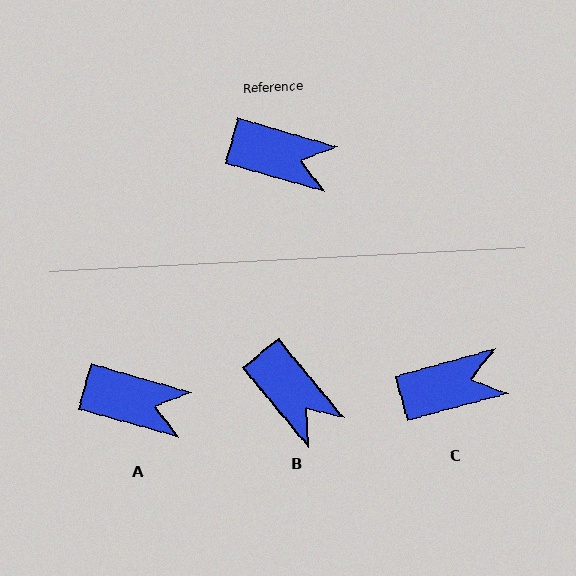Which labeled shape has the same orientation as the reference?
A.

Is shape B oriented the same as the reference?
No, it is off by about 34 degrees.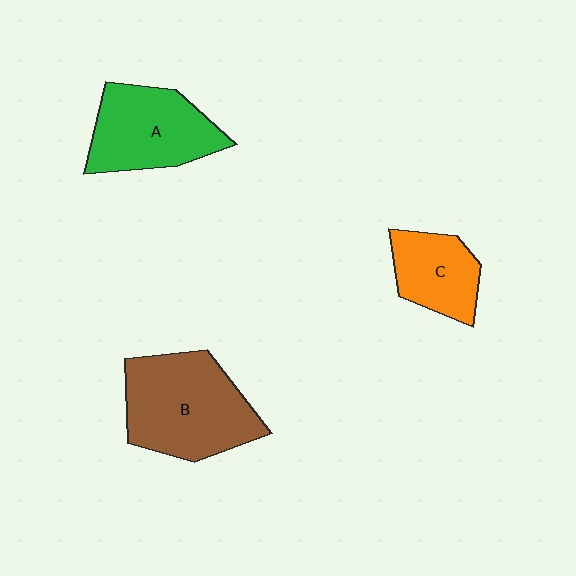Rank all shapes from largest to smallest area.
From largest to smallest: B (brown), A (green), C (orange).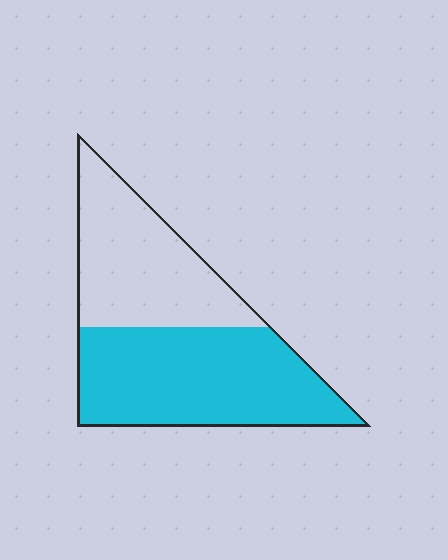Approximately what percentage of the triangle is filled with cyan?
Approximately 55%.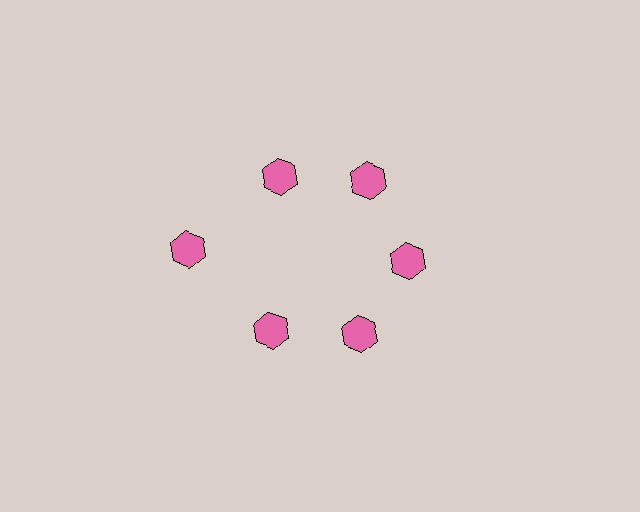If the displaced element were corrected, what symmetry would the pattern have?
It would have 6-fold rotational symmetry — the pattern would map onto itself every 60 degrees.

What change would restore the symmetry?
The symmetry would be restored by moving it inward, back onto the ring so that all 6 hexagons sit at equal angles and equal distance from the center.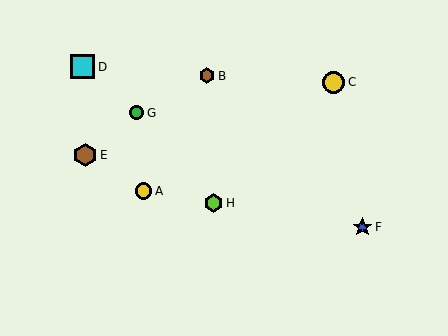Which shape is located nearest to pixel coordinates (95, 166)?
The brown hexagon (labeled E) at (85, 155) is nearest to that location.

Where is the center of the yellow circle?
The center of the yellow circle is at (143, 191).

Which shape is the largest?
The cyan square (labeled D) is the largest.